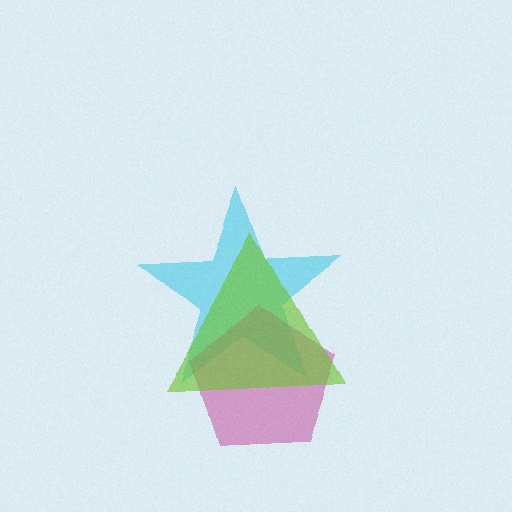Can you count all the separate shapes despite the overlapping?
Yes, there are 3 separate shapes.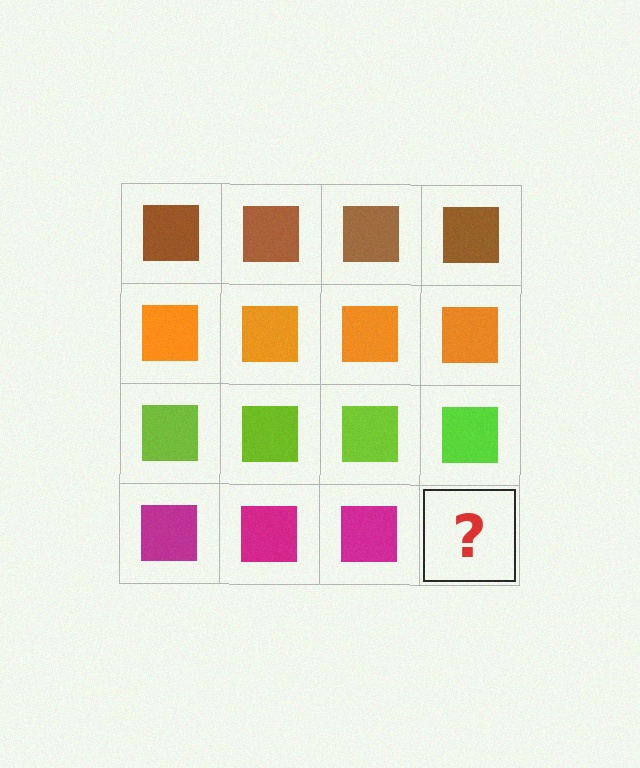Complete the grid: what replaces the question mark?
The question mark should be replaced with a magenta square.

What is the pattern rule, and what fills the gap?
The rule is that each row has a consistent color. The gap should be filled with a magenta square.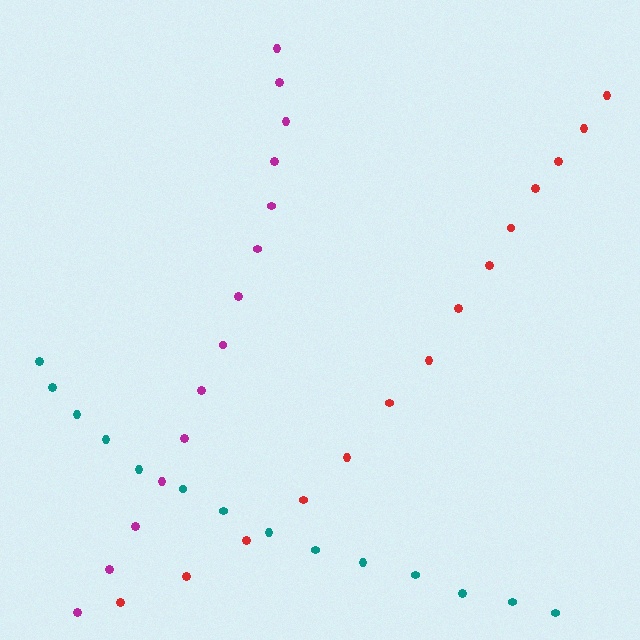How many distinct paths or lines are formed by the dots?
There are 3 distinct paths.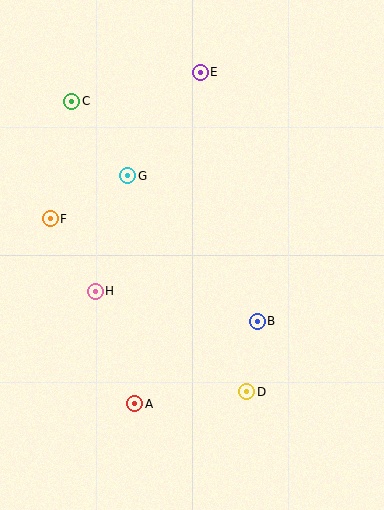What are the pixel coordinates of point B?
Point B is at (257, 321).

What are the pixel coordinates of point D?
Point D is at (247, 392).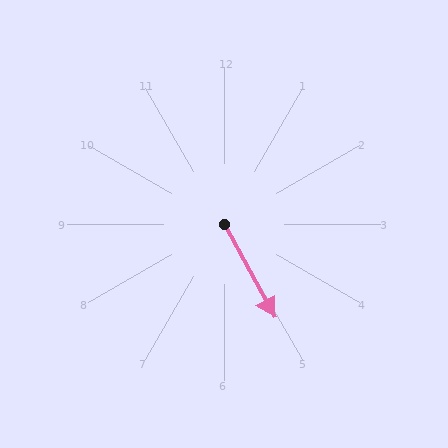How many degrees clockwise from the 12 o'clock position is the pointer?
Approximately 152 degrees.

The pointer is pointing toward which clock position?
Roughly 5 o'clock.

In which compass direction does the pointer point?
Southeast.